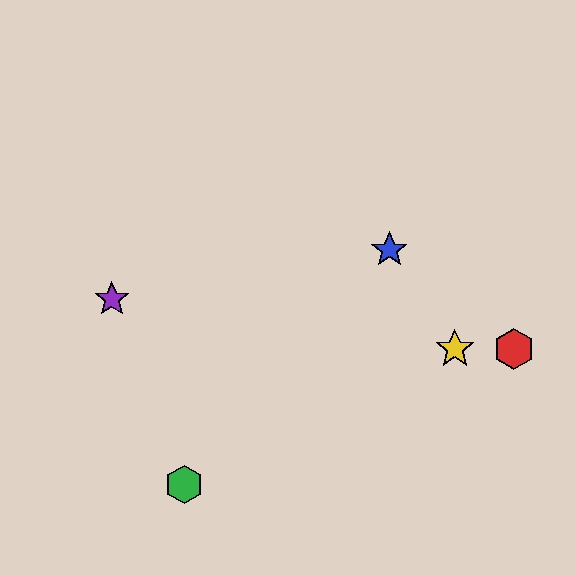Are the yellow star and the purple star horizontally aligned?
No, the yellow star is at y≈349 and the purple star is at y≈299.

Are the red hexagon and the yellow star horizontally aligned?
Yes, both are at y≈349.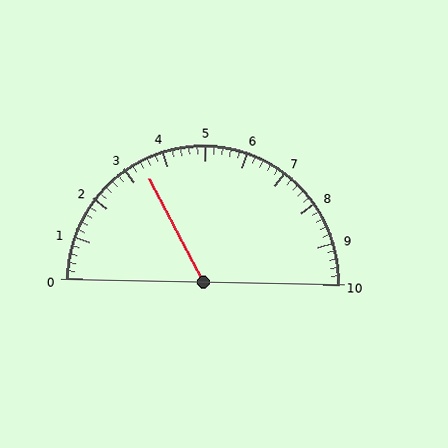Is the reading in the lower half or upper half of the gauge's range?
The reading is in the lower half of the range (0 to 10).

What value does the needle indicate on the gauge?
The needle indicates approximately 3.4.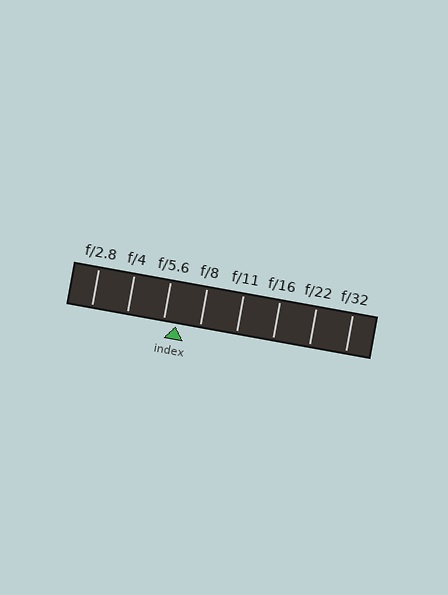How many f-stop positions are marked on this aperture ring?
There are 8 f-stop positions marked.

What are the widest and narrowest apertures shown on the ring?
The widest aperture shown is f/2.8 and the narrowest is f/32.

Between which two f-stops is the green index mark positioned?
The index mark is between f/5.6 and f/8.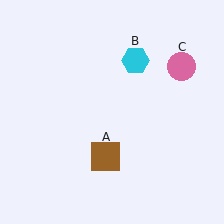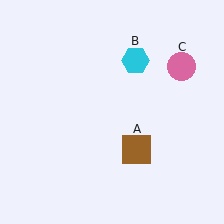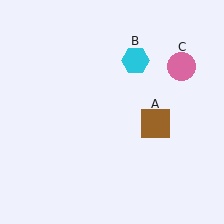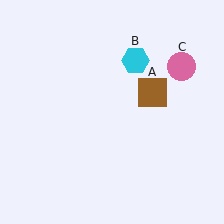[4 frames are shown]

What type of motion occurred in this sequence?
The brown square (object A) rotated counterclockwise around the center of the scene.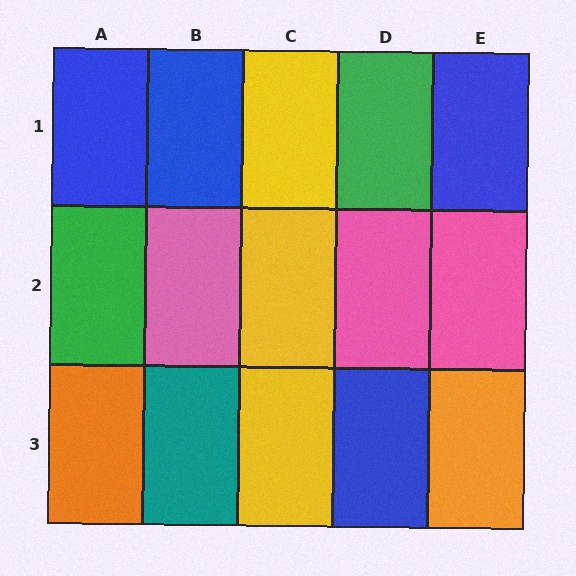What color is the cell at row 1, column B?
Blue.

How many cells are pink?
3 cells are pink.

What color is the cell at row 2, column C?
Yellow.